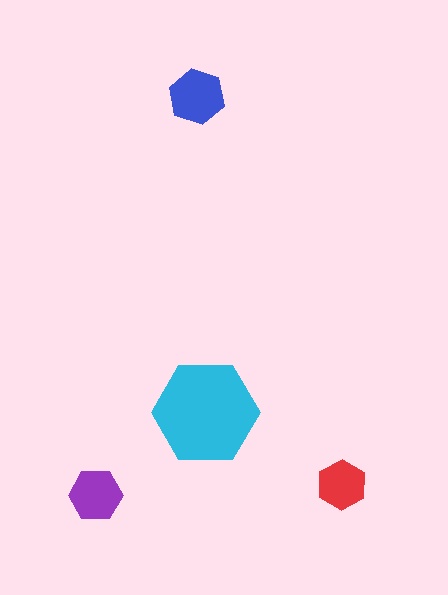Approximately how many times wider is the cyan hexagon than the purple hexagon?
About 2 times wider.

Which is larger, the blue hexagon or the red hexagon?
The blue one.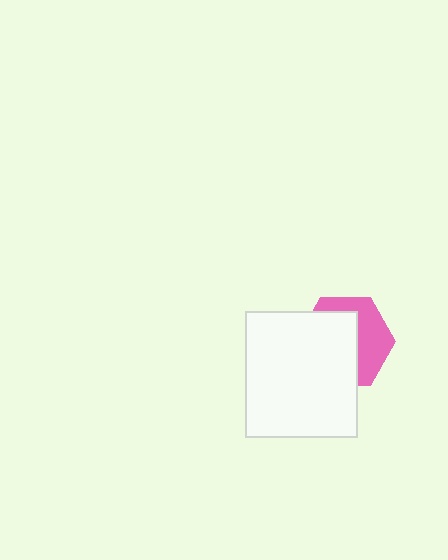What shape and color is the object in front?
The object in front is a white rectangle.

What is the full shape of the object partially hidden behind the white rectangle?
The partially hidden object is a pink hexagon.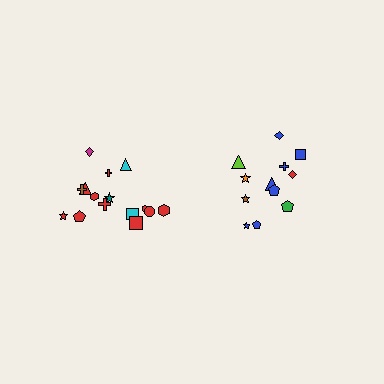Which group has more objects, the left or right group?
The left group.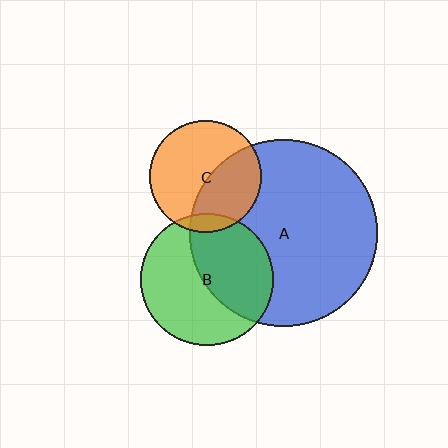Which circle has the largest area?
Circle A (blue).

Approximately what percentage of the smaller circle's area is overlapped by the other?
Approximately 40%.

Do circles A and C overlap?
Yes.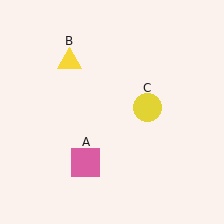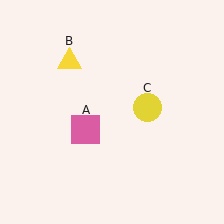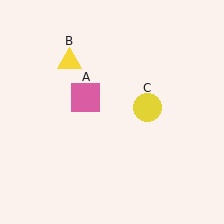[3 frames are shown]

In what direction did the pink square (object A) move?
The pink square (object A) moved up.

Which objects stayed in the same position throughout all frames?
Yellow triangle (object B) and yellow circle (object C) remained stationary.